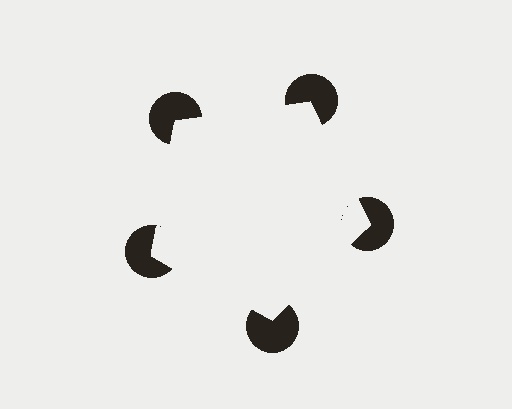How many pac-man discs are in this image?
There are 5 — one at each vertex of the illusory pentagon.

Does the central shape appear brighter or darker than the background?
It typically appears slightly brighter than the background, even though no actual brightness change is drawn.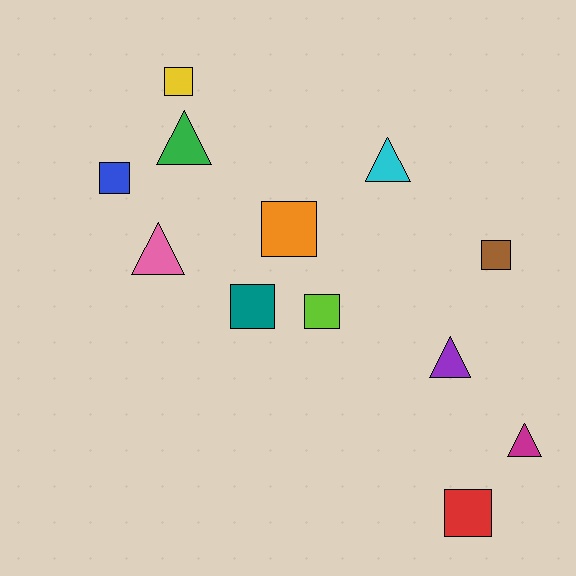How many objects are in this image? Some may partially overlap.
There are 12 objects.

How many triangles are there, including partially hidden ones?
There are 5 triangles.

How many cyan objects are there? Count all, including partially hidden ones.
There is 1 cyan object.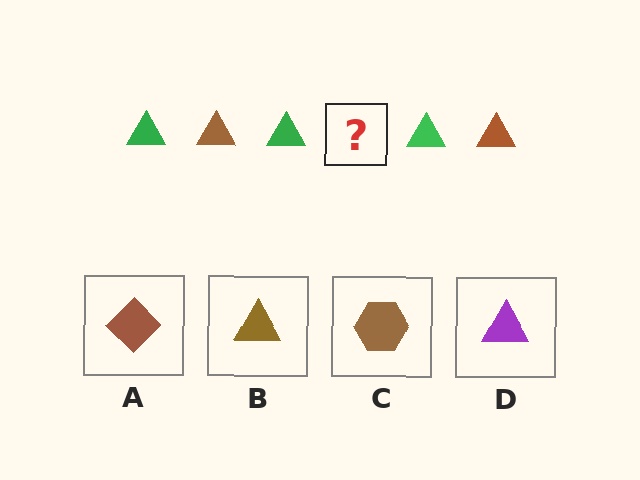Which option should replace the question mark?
Option B.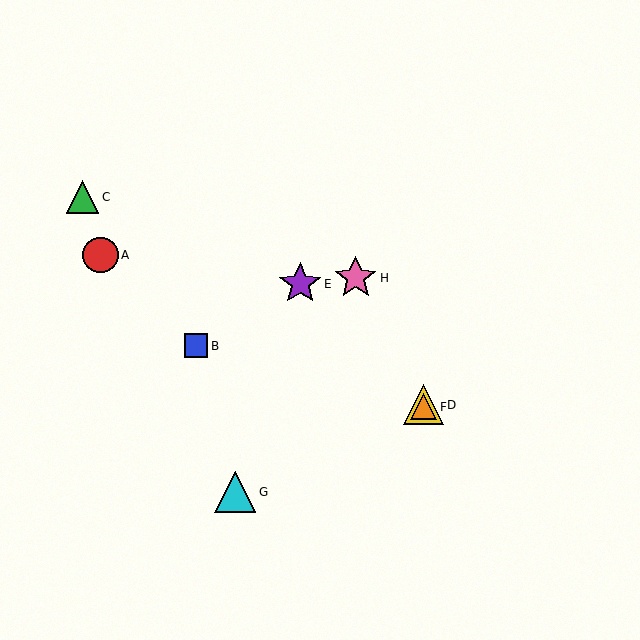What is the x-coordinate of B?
Object B is at x≈196.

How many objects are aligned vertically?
2 objects (D, F) are aligned vertically.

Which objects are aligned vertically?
Objects D, F are aligned vertically.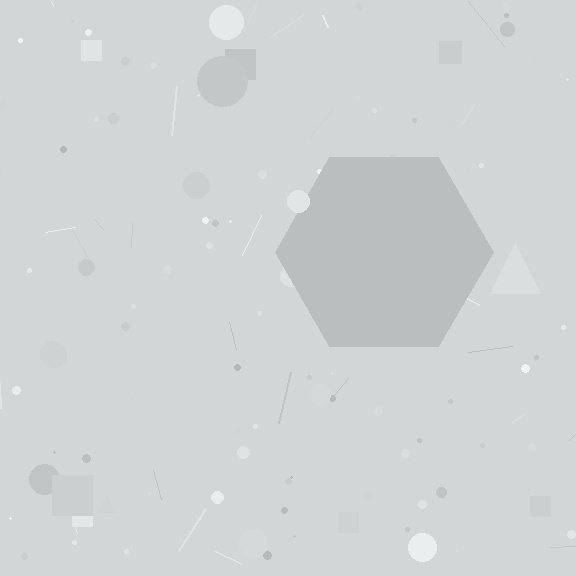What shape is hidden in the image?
A hexagon is hidden in the image.